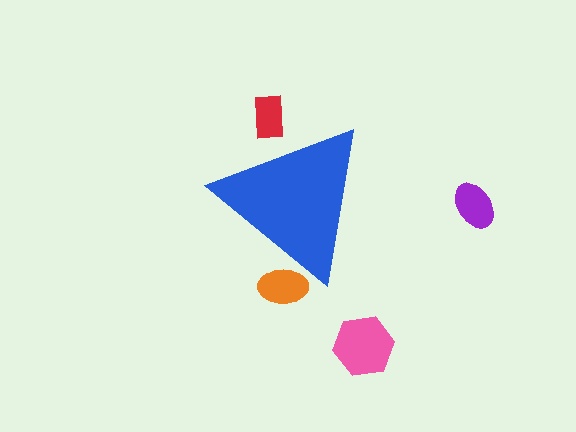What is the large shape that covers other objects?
A blue triangle.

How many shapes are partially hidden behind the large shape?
2 shapes are partially hidden.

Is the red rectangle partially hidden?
Yes, the red rectangle is partially hidden behind the blue triangle.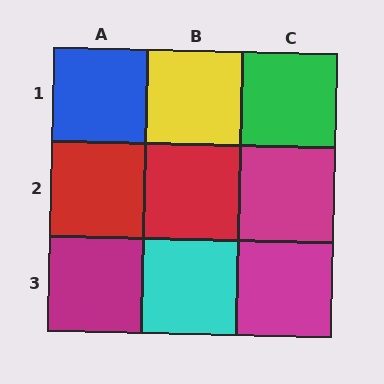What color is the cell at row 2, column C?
Magenta.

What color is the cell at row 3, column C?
Magenta.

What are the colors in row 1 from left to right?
Blue, yellow, green.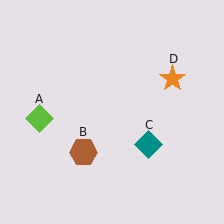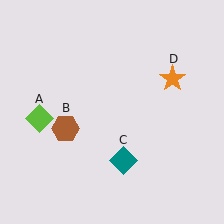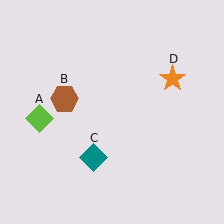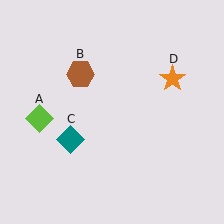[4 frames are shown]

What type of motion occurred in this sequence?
The brown hexagon (object B), teal diamond (object C) rotated clockwise around the center of the scene.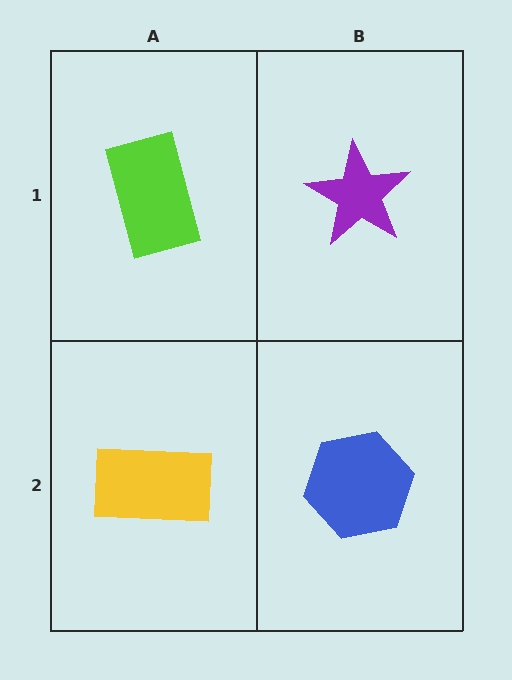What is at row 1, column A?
A lime rectangle.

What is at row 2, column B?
A blue hexagon.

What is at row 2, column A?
A yellow rectangle.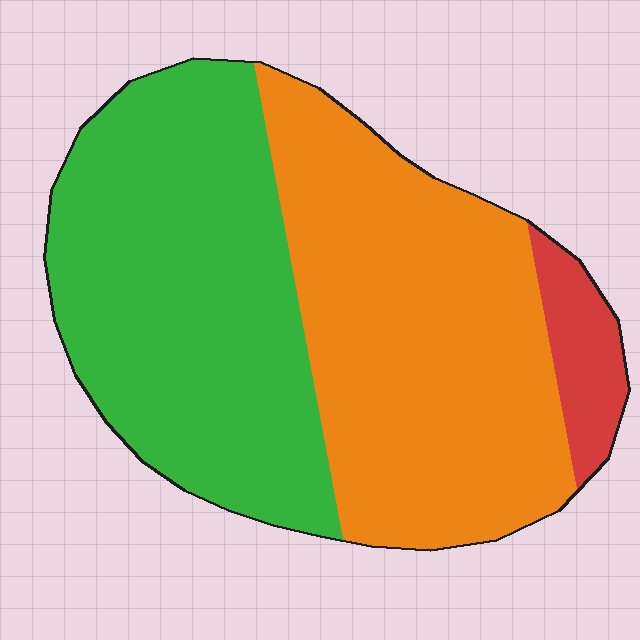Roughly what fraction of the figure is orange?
Orange takes up between a quarter and a half of the figure.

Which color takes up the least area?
Red, at roughly 5%.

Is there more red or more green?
Green.